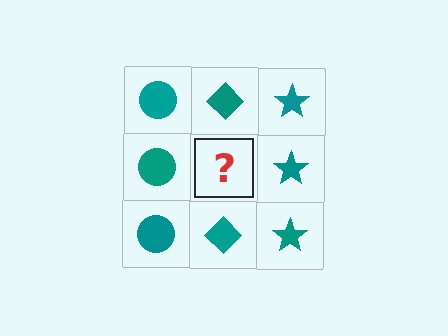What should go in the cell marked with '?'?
The missing cell should contain a teal diamond.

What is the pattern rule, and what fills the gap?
The rule is that each column has a consistent shape. The gap should be filled with a teal diamond.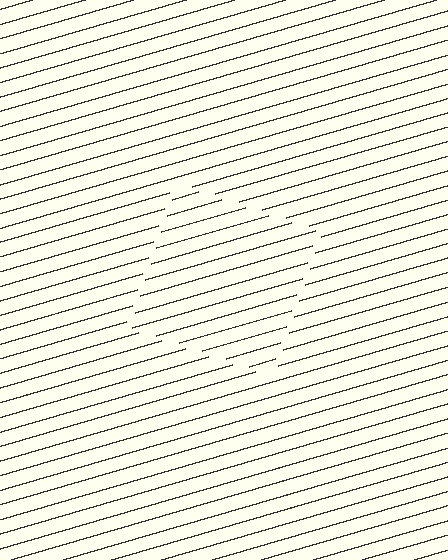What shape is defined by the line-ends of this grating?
An illusory square. The interior of the shape contains the same grating, shifted by half a period — the contour is defined by the phase discontinuity where line-ends from the inner and outer gratings abut.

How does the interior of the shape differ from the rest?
The interior of the shape contains the same grating, shifted by half a period — the contour is defined by the phase discontinuity where line-ends from the inner and outer gratings abut.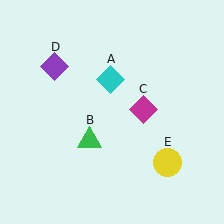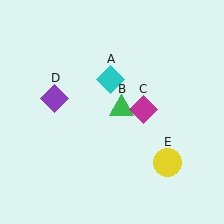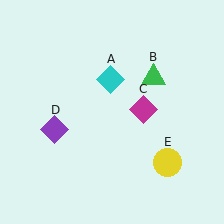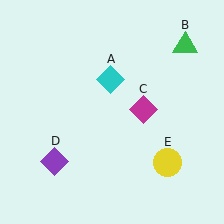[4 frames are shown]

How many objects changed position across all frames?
2 objects changed position: green triangle (object B), purple diamond (object D).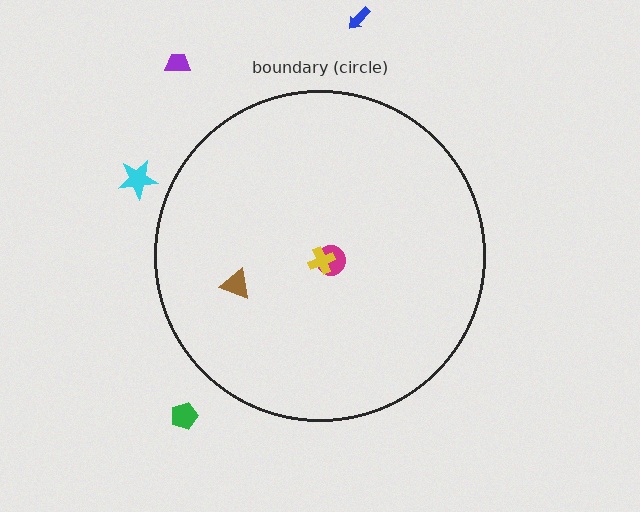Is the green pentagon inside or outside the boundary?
Outside.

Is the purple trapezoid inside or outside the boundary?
Outside.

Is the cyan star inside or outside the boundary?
Outside.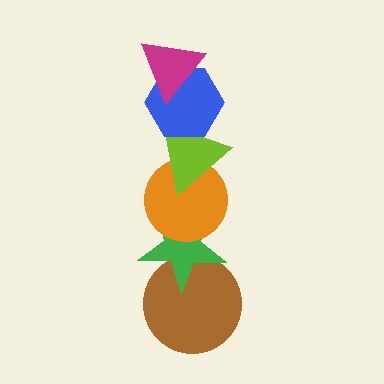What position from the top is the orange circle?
The orange circle is 4th from the top.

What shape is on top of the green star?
The orange circle is on top of the green star.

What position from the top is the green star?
The green star is 5th from the top.